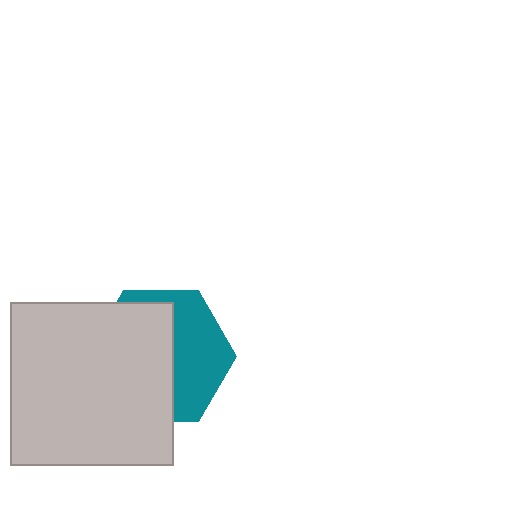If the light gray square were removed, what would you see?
You would see the complete teal hexagon.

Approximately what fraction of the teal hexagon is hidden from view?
Roughly 57% of the teal hexagon is hidden behind the light gray square.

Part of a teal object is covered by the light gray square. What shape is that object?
It is a hexagon.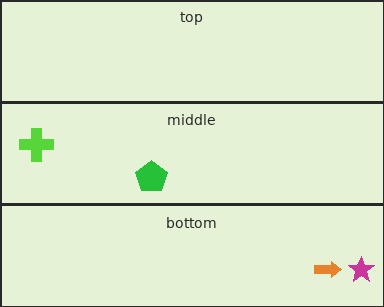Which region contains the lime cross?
The middle region.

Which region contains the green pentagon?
The middle region.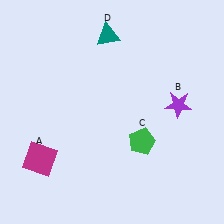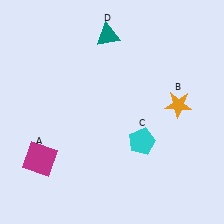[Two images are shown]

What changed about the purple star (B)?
In Image 1, B is purple. In Image 2, it changed to orange.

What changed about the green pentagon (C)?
In Image 1, C is green. In Image 2, it changed to cyan.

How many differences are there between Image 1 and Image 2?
There are 2 differences between the two images.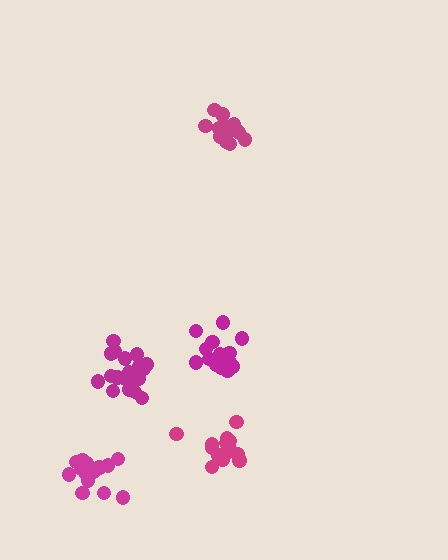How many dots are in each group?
Group 1: 19 dots, Group 2: 21 dots, Group 3: 16 dots, Group 4: 17 dots, Group 5: 15 dots (88 total).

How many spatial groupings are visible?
There are 5 spatial groupings.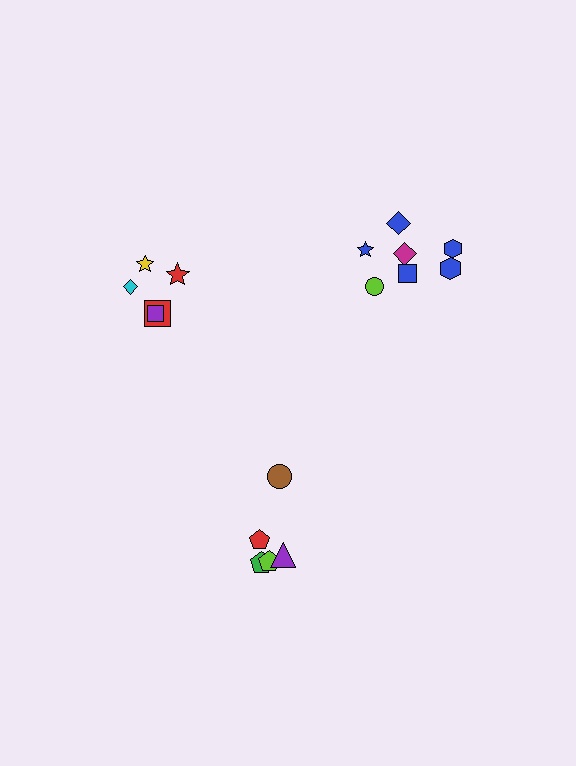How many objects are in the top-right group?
There are 7 objects.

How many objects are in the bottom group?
There are 5 objects.